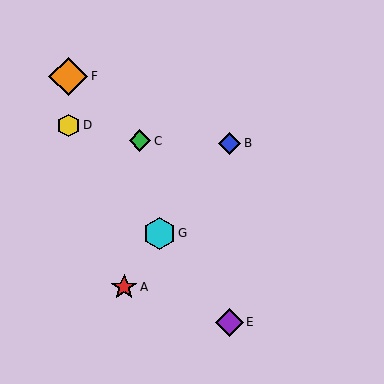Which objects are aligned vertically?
Objects B, E are aligned vertically.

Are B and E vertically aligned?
Yes, both are at x≈229.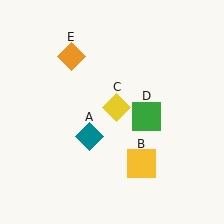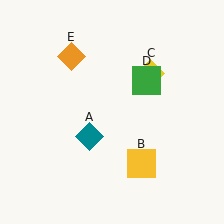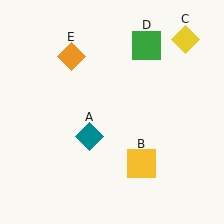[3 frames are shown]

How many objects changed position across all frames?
2 objects changed position: yellow diamond (object C), green square (object D).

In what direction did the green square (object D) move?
The green square (object D) moved up.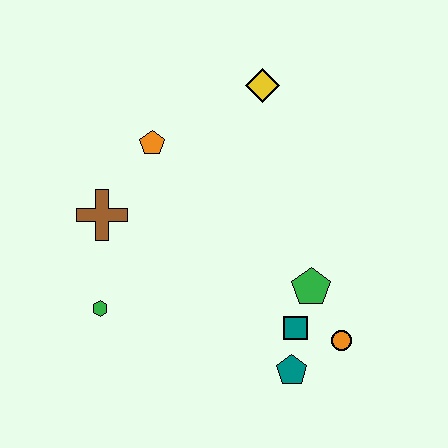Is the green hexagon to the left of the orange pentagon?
Yes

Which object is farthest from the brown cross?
The orange circle is farthest from the brown cross.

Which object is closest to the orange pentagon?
The brown cross is closest to the orange pentagon.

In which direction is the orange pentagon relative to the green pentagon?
The orange pentagon is to the left of the green pentagon.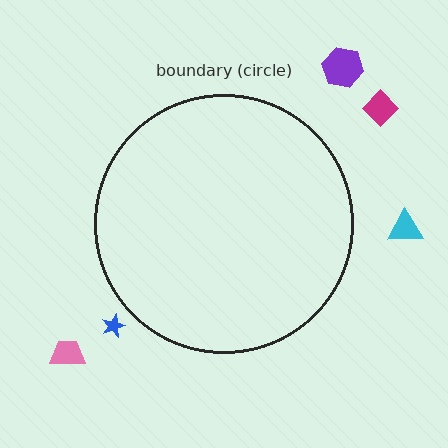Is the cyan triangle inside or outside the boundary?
Outside.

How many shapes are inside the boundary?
0 inside, 5 outside.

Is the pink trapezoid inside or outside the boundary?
Outside.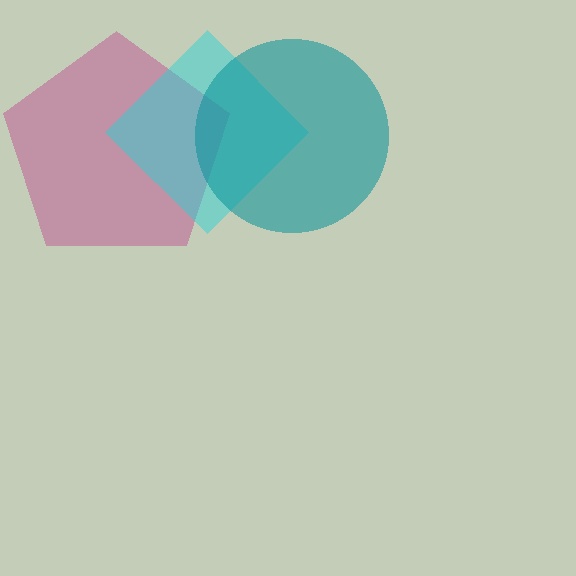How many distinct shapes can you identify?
There are 3 distinct shapes: a magenta pentagon, a cyan diamond, a teal circle.